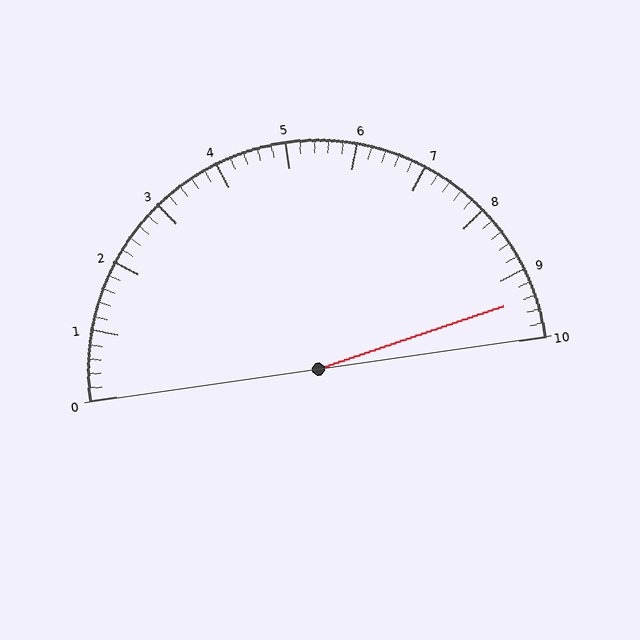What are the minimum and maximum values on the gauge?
The gauge ranges from 0 to 10.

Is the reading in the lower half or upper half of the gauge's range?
The reading is in the upper half of the range (0 to 10).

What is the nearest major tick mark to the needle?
The nearest major tick mark is 9.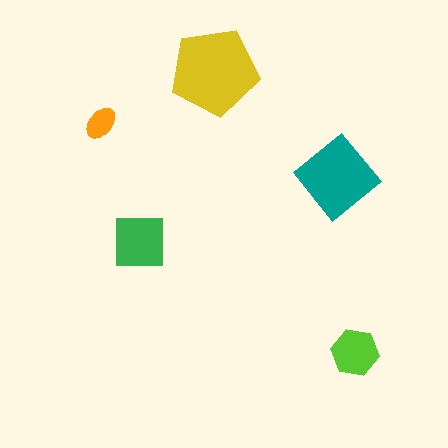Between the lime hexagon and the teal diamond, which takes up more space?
The teal diamond.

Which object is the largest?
The yellow pentagon.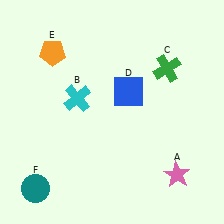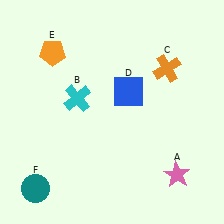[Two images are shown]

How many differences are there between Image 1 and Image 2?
There is 1 difference between the two images.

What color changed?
The cross (C) changed from green in Image 1 to orange in Image 2.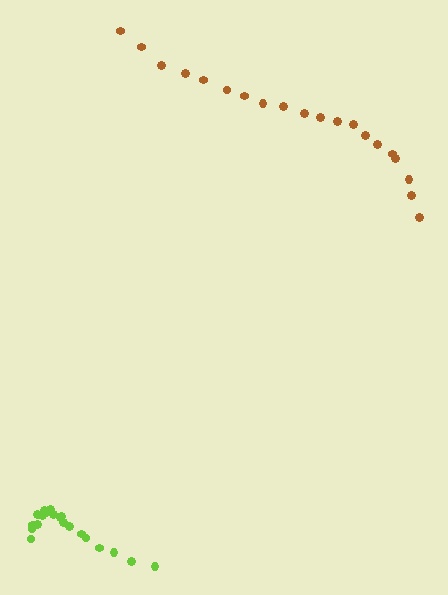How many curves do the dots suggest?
There are 2 distinct paths.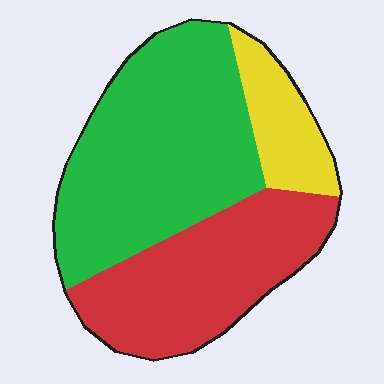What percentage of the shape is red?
Red takes up between a quarter and a half of the shape.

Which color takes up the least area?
Yellow, at roughly 15%.